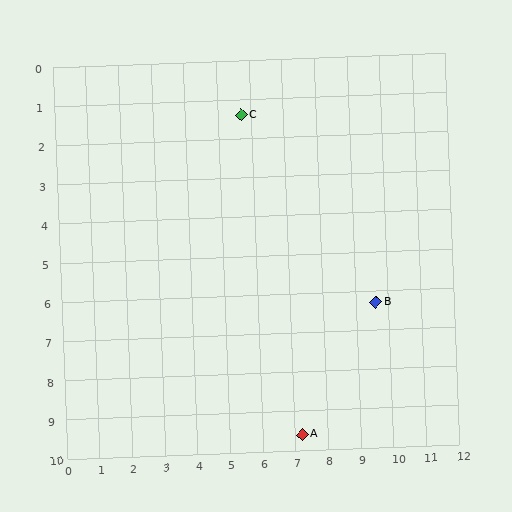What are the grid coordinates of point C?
Point C is at approximately (5.7, 1.4).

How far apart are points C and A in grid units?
Points C and A are about 8.3 grid units apart.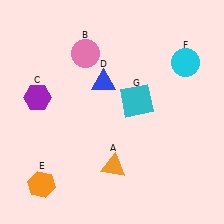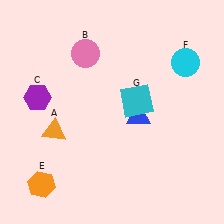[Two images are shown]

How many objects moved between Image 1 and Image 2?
2 objects moved between the two images.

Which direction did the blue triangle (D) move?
The blue triangle (D) moved right.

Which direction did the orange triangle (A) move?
The orange triangle (A) moved left.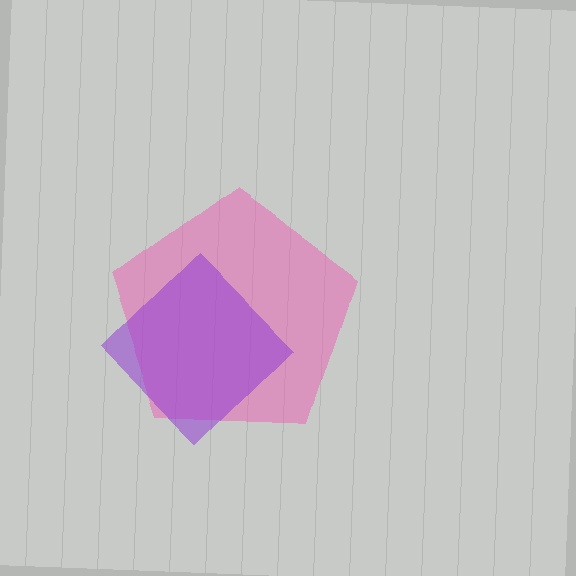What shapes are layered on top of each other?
The layered shapes are: a pink pentagon, a purple diamond.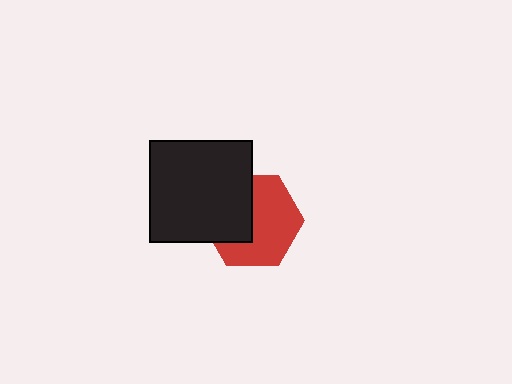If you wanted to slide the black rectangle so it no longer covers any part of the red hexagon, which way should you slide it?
Slide it toward the upper-left — that is the most direct way to separate the two shapes.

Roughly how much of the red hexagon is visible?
About half of it is visible (roughly 59%).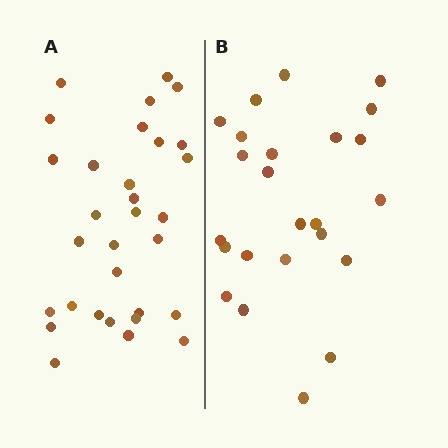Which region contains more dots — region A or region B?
Region A (the left region) has more dots.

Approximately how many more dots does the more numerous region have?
Region A has roughly 8 or so more dots than region B.